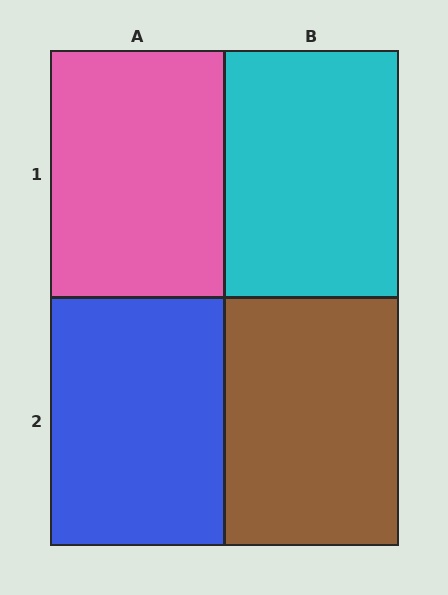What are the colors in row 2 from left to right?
Blue, brown.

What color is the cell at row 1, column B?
Cyan.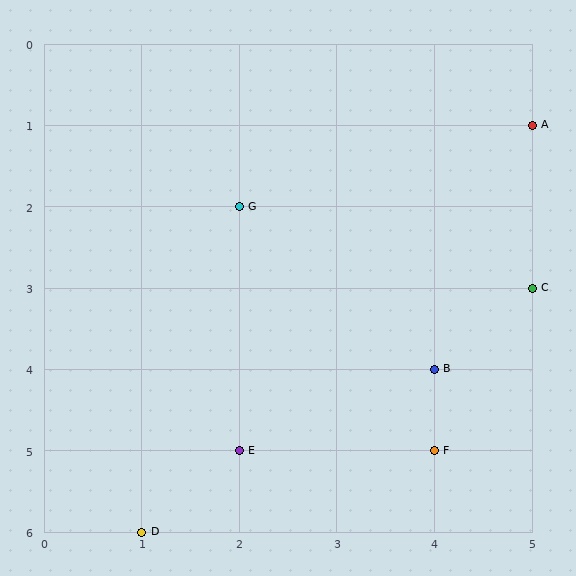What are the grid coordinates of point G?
Point G is at grid coordinates (2, 2).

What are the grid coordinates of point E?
Point E is at grid coordinates (2, 5).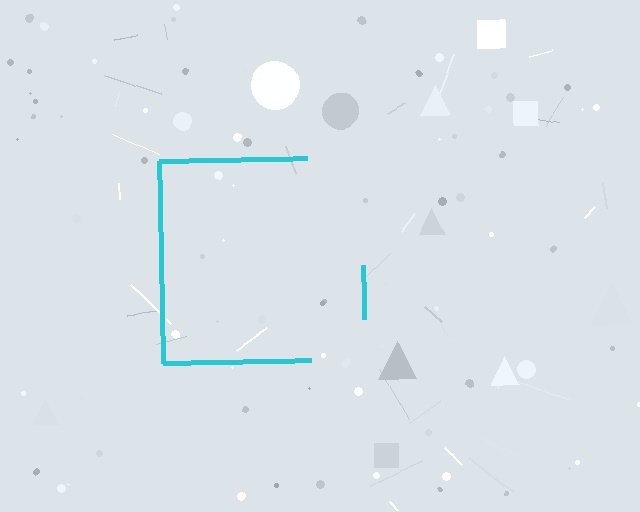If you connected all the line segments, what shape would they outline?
They would outline a square.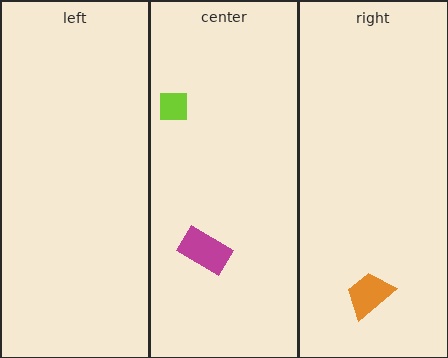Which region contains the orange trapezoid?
The right region.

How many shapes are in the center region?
2.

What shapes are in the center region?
The lime square, the magenta rectangle.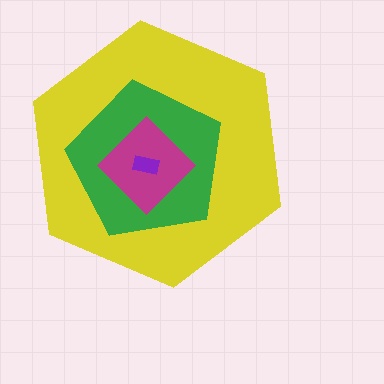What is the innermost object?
The purple rectangle.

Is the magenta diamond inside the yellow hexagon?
Yes.